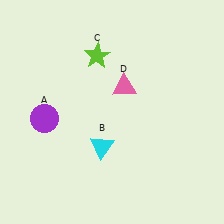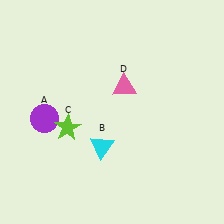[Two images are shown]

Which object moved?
The lime star (C) moved down.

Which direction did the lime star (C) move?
The lime star (C) moved down.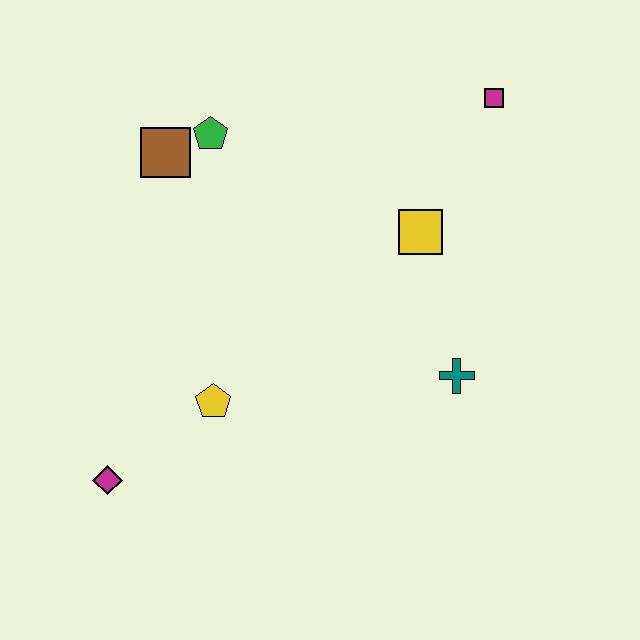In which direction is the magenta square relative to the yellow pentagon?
The magenta square is above the yellow pentagon.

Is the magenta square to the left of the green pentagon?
No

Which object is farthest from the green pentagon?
The magenta diamond is farthest from the green pentagon.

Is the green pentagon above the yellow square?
Yes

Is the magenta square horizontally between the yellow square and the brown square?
No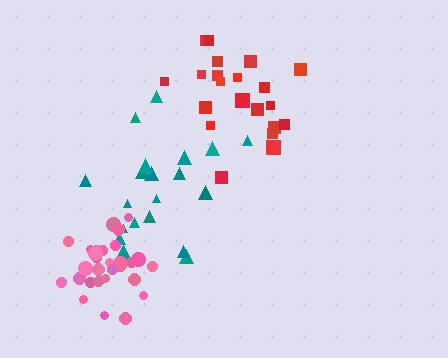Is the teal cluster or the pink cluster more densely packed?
Pink.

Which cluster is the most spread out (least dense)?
Teal.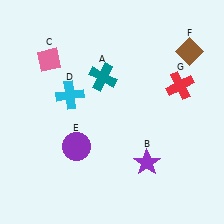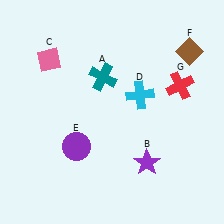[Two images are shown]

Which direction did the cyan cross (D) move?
The cyan cross (D) moved right.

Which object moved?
The cyan cross (D) moved right.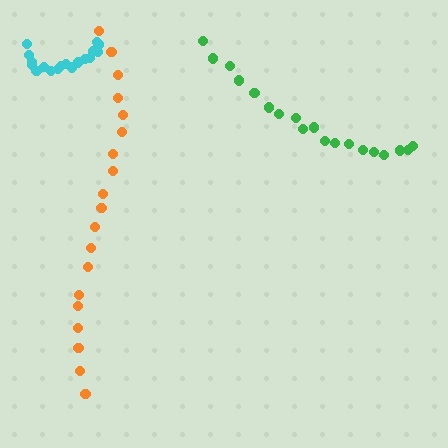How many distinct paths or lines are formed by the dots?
There are 3 distinct paths.